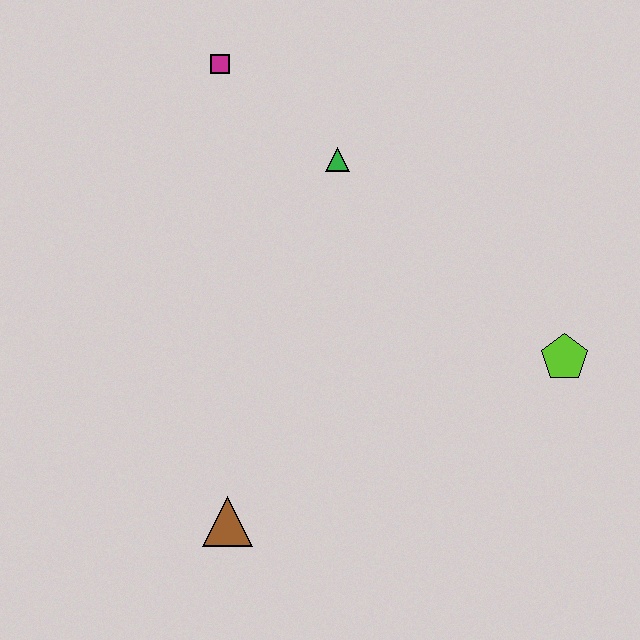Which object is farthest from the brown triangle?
The magenta square is farthest from the brown triangle.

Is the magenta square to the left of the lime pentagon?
Yes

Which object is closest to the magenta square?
The green triangle is closest to the magenta square.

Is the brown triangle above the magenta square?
No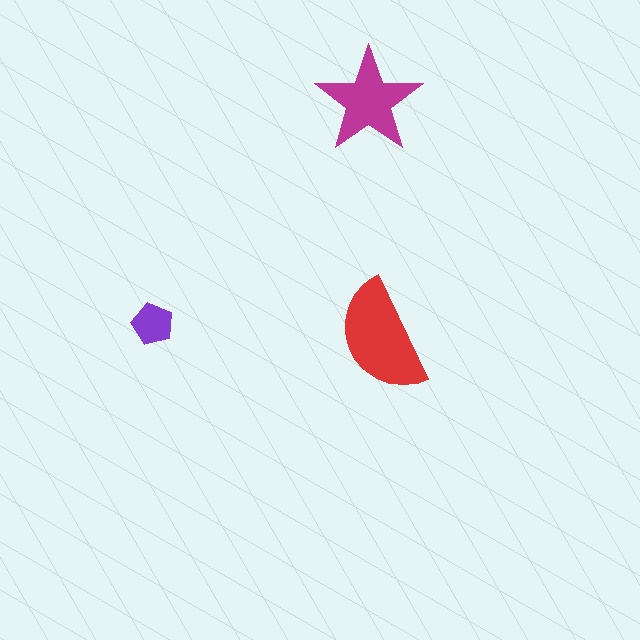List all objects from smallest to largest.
The purple pentagon, the magenta star, the red semicircle.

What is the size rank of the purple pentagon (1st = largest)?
3rd.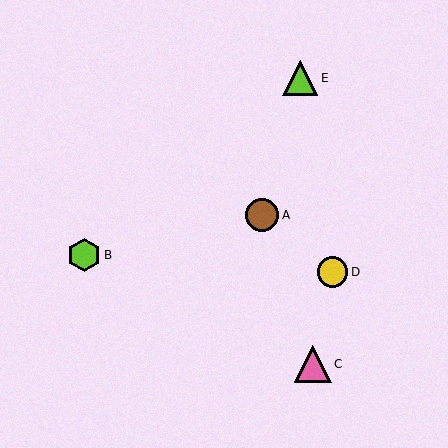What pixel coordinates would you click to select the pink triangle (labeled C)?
Click at (313, 364) to select the pink triangle C.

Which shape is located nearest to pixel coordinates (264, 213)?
The brown circle (labeled A) at (262, 215) is nearest to that location.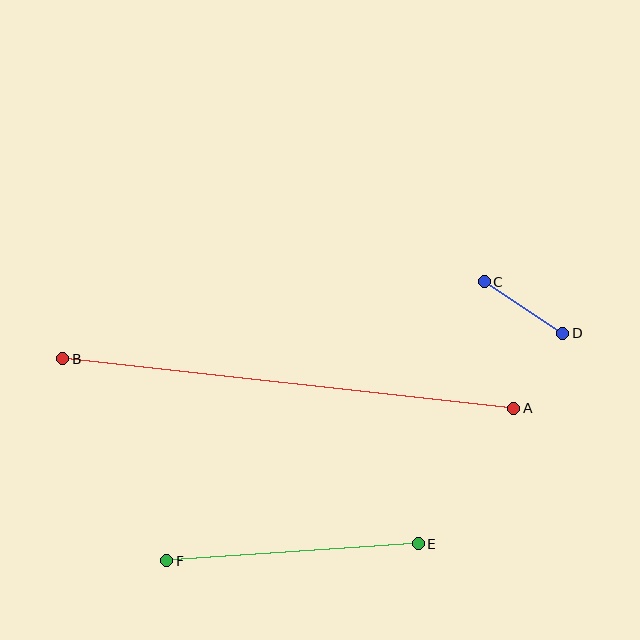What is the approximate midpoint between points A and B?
The midpoint is at approximately (288, 383) pixels.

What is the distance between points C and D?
The distance is approximately 94 pixels.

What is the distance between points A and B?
The distance is approximately 454 pixels.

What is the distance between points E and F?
The distance is approximately 252 pixels.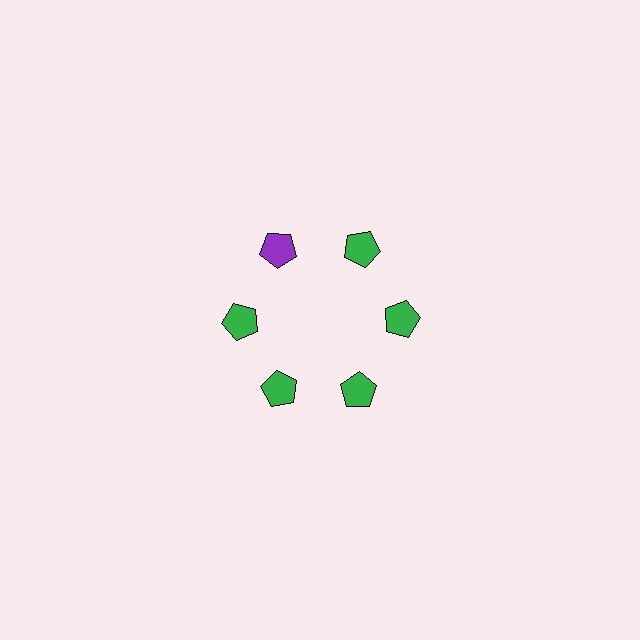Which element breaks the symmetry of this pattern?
The purple pentagon at roughly the 11 o'clock position breaks the symmetry. All other shapes are green pentagons.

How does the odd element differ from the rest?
It has a different color: purple instead of green.